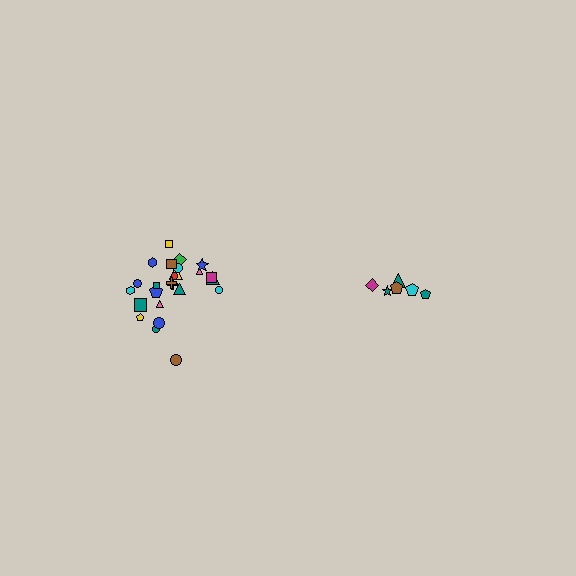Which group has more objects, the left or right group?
The left group.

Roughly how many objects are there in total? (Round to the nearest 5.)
Roughly 30 objects in total.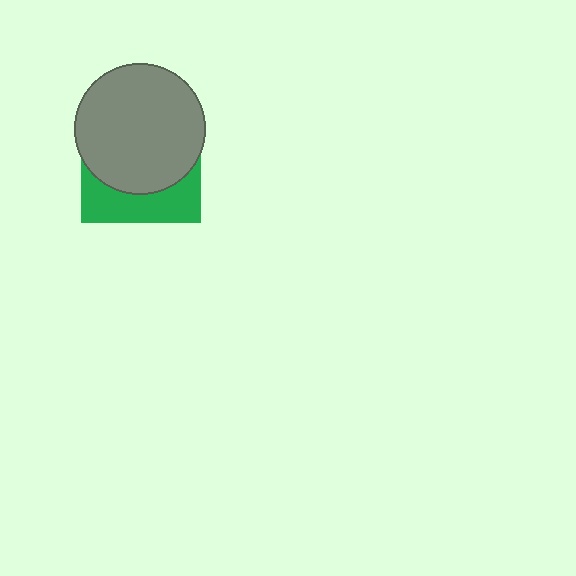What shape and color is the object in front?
The object in front is a gray circle.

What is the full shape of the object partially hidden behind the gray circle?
The partially hidden object is a green square.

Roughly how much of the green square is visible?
A small part of it is visible (roughly 33%).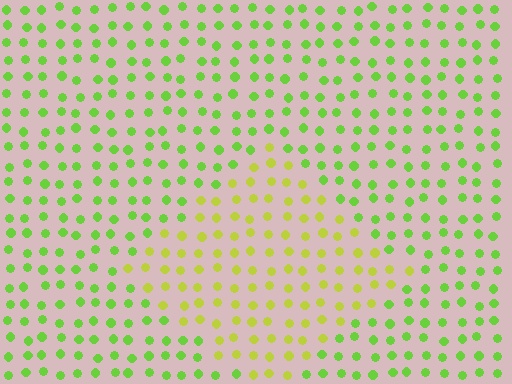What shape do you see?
I see a diamond.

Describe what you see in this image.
The image is filled with small lime elements in a uniform arrangement. A diamond-shaped region is visible where the elements are tinted to a slightly different hue, forming a subtle color boundary.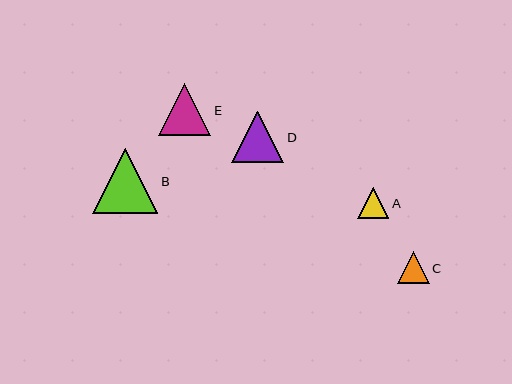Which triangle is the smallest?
Triangle A is the smallest with a size of approximately 31 pixels.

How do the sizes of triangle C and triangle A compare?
Triangle C and triangle A are approximately the same size.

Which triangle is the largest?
Triangle B is the largest with a size of approximately 65 pixels.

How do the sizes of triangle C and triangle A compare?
Triangle C and triangle A are approximately the same size.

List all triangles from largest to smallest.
From largest to smallest: B, E, D, C, A.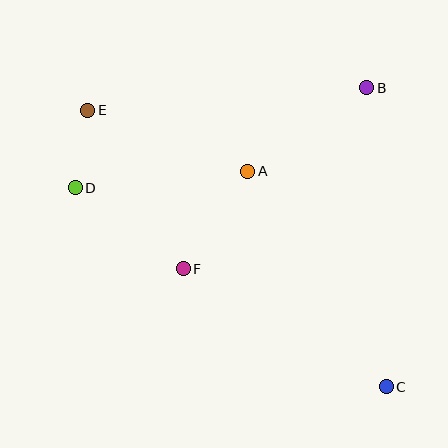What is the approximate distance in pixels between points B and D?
The distance between B and D is approximately 308 pixels.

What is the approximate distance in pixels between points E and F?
The distance between E and F is approximately 185 pixels.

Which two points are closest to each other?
Points D and E are closest to each other.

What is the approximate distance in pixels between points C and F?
The distance between C and F is approximately 235 pixels.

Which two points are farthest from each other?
Points C and E are farthest from each other.